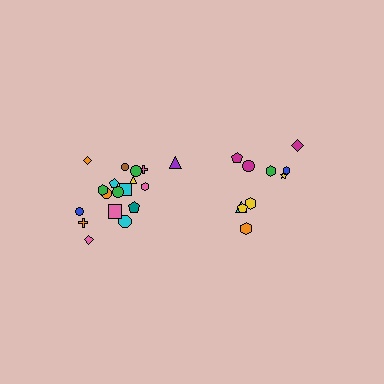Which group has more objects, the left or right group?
The left group.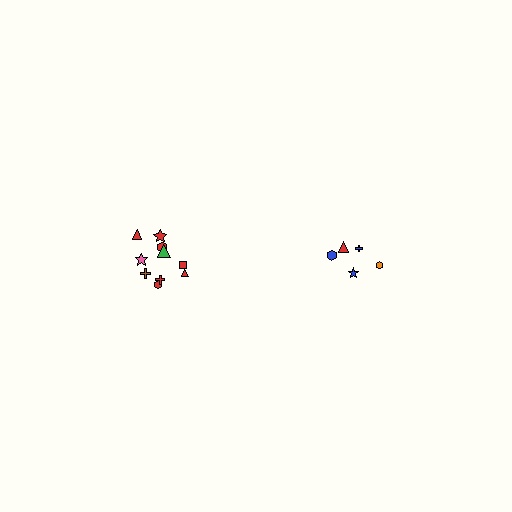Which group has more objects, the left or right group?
The left group.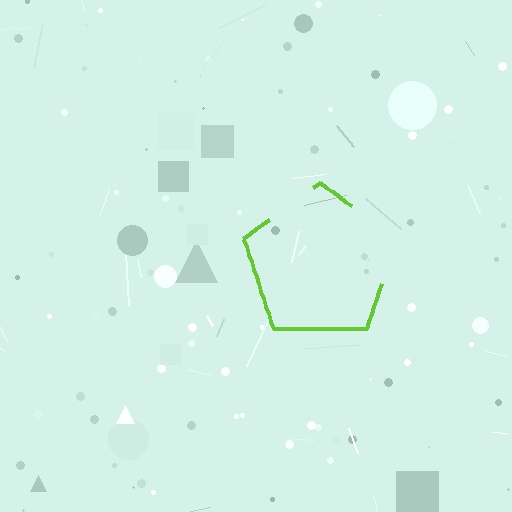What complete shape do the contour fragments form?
The contour fragments form a pentagon.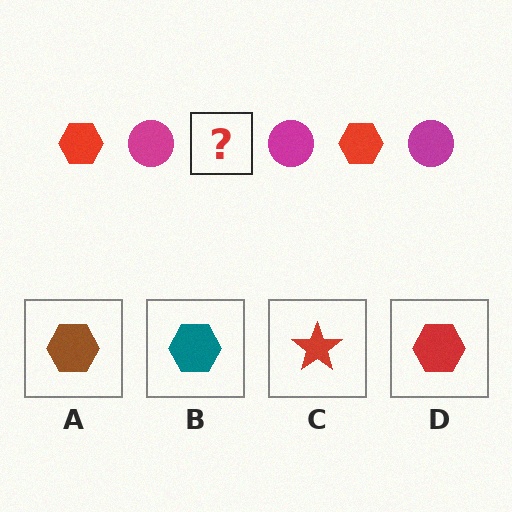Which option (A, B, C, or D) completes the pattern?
D.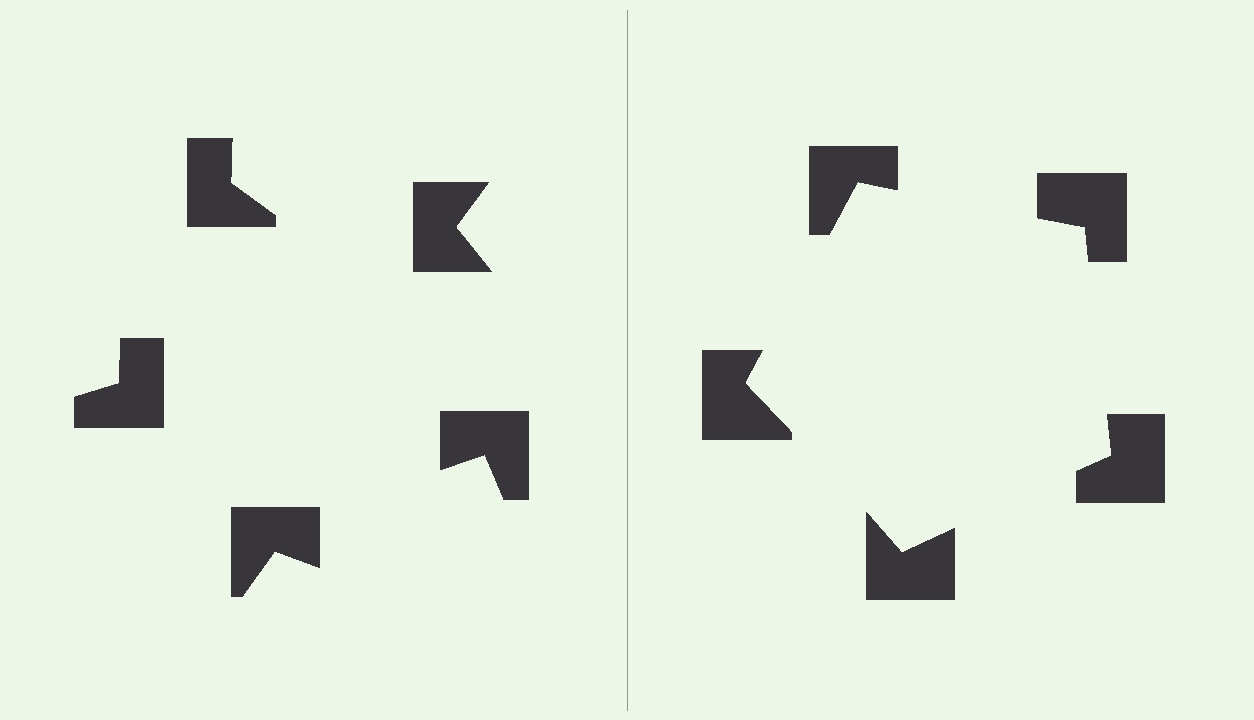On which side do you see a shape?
An illusory pentagon appears on the right side. On the left side the wedge cuts are rotated, so no coherent shape forms.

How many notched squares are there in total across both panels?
10 — 5 on each side.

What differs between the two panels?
The notched squares are positioned identically on both sides; only the wedge orientations differ. On the right they align to a pentagon; on the left they are misaligned.